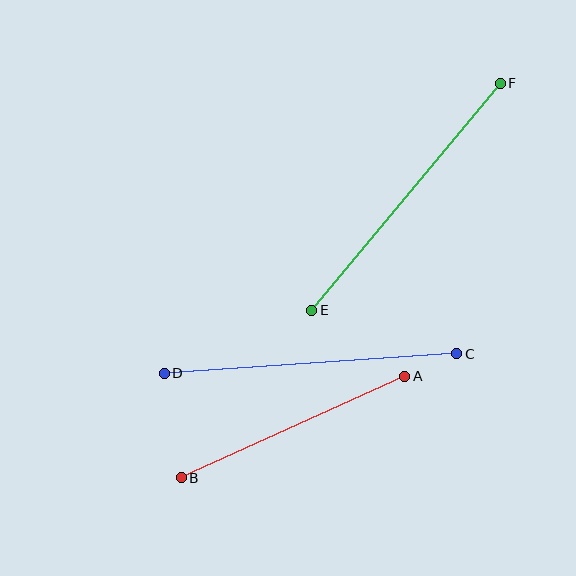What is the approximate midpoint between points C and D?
The midpoint is at approximately (310, 364) pixels.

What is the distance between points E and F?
The distance is approximately 295 pixels.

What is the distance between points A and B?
The distance is approximately 245 pixels.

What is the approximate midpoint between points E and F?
The midpoint is at approximately (406, 197) pixels.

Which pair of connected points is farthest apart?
Points E and F are farthest apart.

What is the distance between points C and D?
The distance is approximately 293 pixels.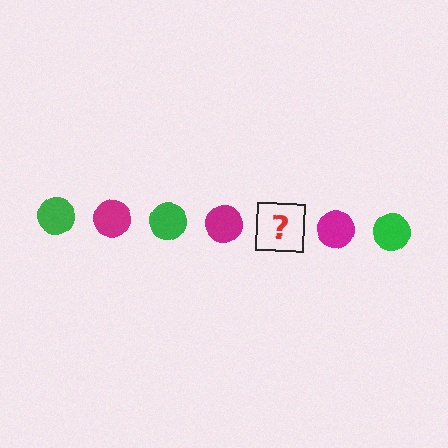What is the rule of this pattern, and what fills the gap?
The rule is that the pattern cycles through green, magenta circles. The gap should be filled with a green circle.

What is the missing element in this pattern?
The missing element is a green circle.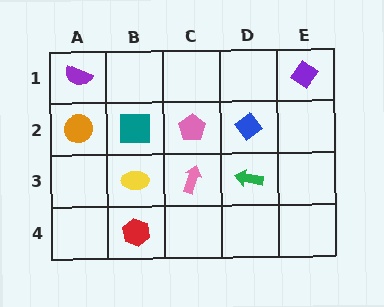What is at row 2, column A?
An orange circle.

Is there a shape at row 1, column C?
No, that cell is empty.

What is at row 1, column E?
A purple diamond.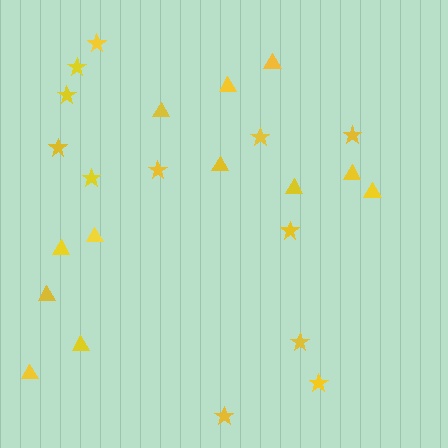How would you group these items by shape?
There are 2 groups: one group of triangles (12) and one group of stars (12).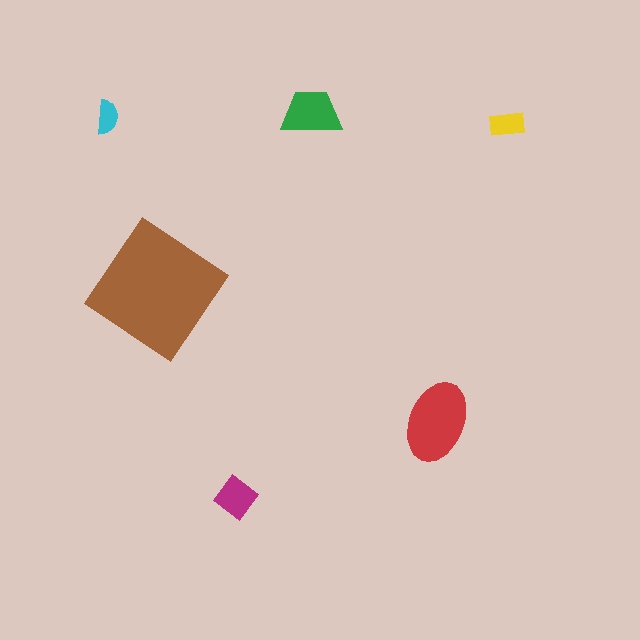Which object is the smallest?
The cyan semicircle.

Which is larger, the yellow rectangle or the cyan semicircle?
The yellow rectangle.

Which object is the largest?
The brown diamond.